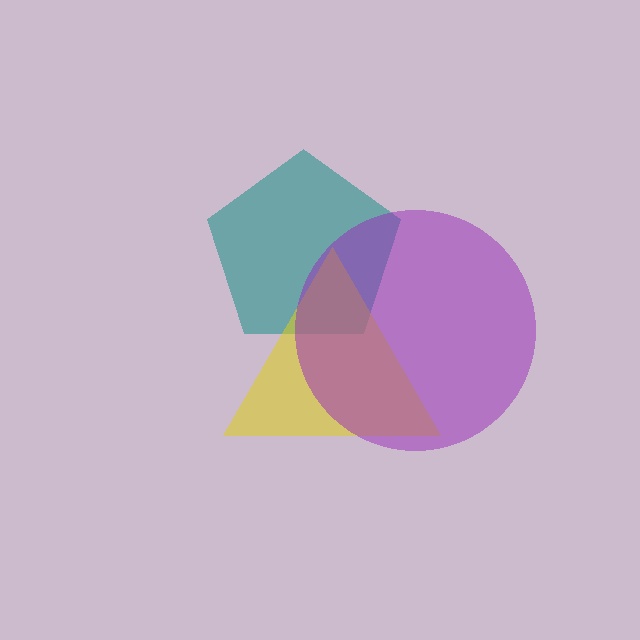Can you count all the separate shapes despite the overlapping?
Yes, there are 3 separate shapes.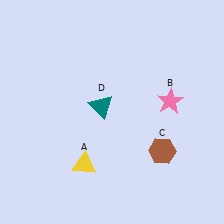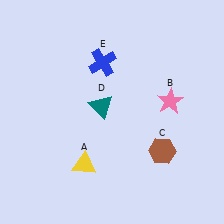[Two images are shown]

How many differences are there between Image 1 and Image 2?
There is 1 difference between the two images.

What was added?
A blue cross (E) was added in Image 2.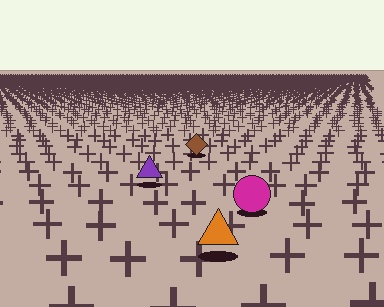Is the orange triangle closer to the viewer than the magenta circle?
Yes. The orange triangle is closer — you can tell from the texture gradient: the ground texture is coarser near it.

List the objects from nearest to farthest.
From nearest to farthest: the orange triangle, the magenta circle, the purple triangle, the brown diamond.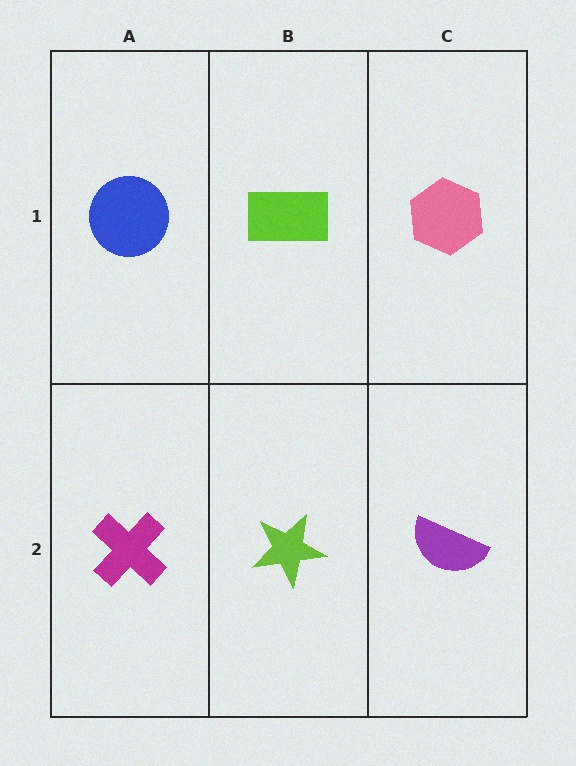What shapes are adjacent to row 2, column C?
A pink hexagon (row 1, column C), a lime star (row 2, column B).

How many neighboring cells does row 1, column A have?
2.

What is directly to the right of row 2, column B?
A purple semicircle.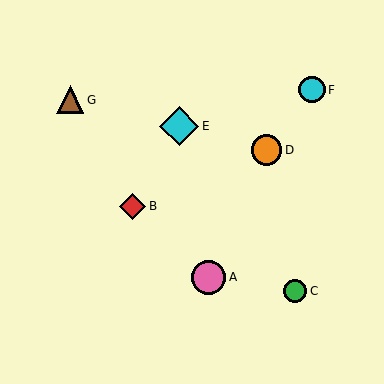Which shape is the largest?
The cyan diamond (labeled E) is the largest.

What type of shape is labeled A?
Shape A is a pink circle.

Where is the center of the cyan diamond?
The center of the cyan diamond is at (179, 126).